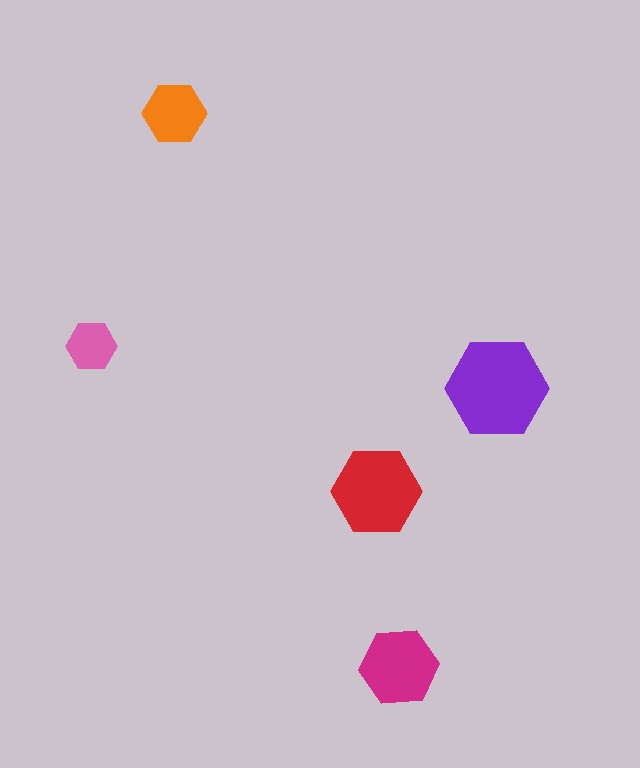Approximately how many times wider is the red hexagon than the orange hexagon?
About 1.5 times wider.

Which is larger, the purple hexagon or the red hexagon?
The purple one.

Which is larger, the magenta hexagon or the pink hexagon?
The magenta one.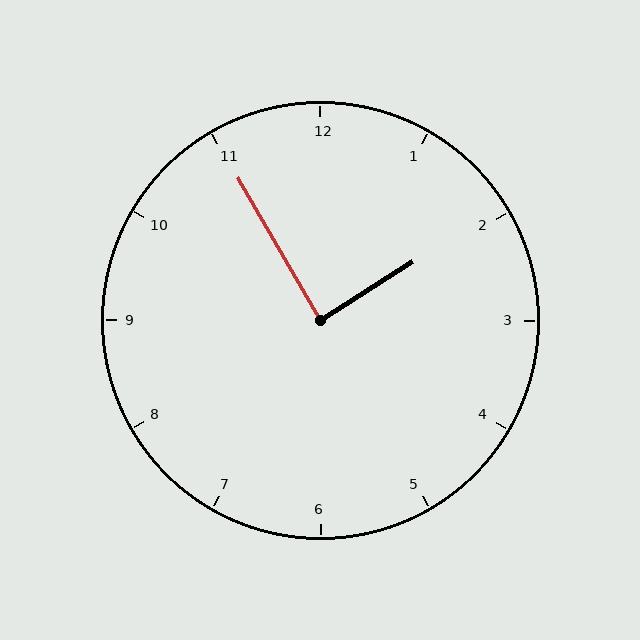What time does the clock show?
1:55.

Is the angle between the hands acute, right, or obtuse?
It is right.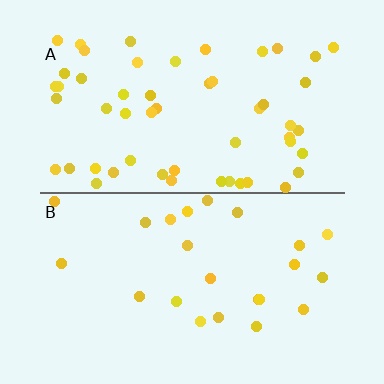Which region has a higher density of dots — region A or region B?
A (the top).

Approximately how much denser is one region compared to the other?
Approximately 2.3× — region A over region B.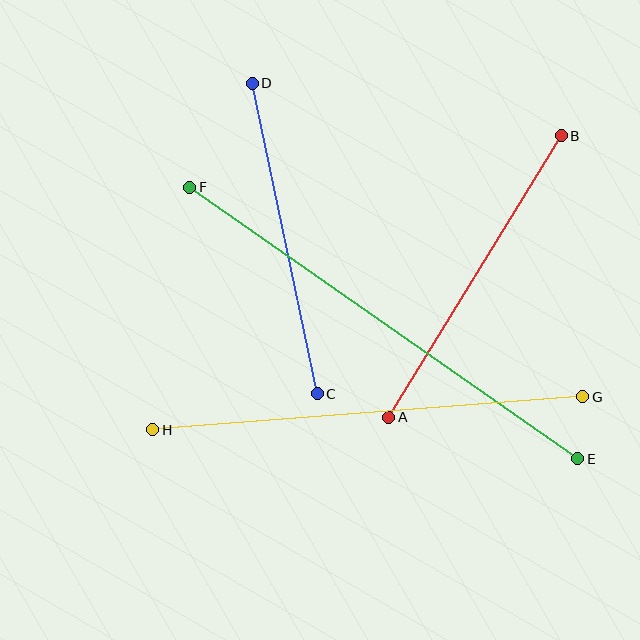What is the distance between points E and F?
The distance is approximately 474 pixels.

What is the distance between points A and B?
The distance is approximately 330 pixels.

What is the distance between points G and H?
The distance is approximately 432 pixels.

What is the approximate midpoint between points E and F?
The midpoint is at approximately (384, 323) pixels.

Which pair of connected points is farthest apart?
Points E and F are farthest apart.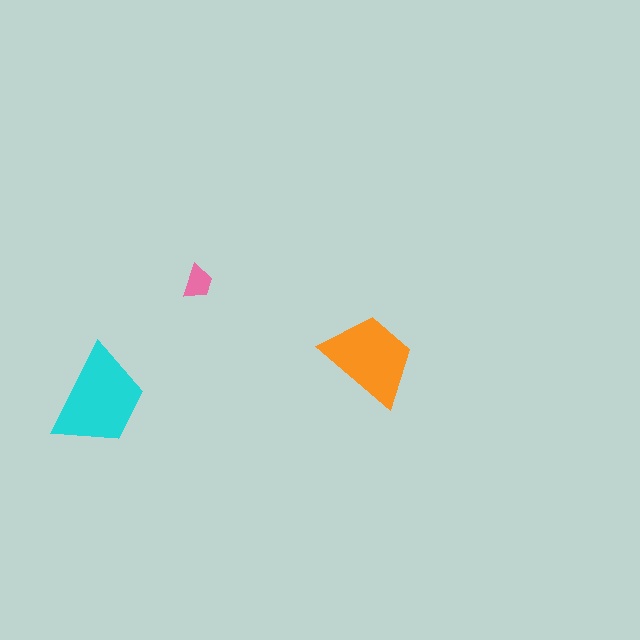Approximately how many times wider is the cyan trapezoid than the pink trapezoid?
About 3 times wider.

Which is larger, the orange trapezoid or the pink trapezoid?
The orange one.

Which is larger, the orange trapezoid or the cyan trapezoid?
The cyan one.